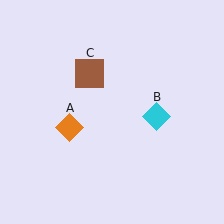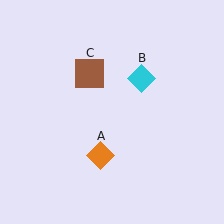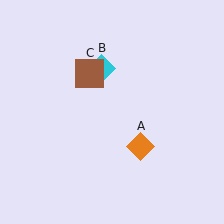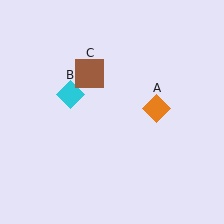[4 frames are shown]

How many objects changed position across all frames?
2 objects changed position: orange diamond (object A), cyan diamond (object B).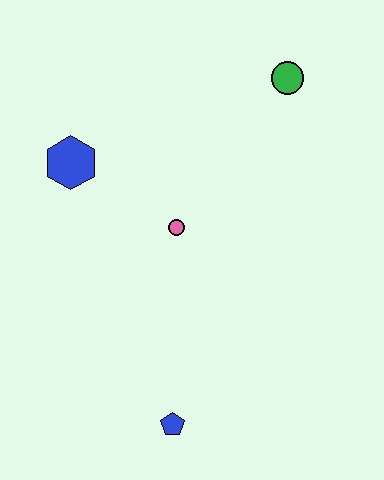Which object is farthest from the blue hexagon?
The blue pentagon is farthest from the blue hexagon.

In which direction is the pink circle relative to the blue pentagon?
The pink circle is above the blue pentagon.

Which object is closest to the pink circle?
The blue hexagon is closest to the pink circle.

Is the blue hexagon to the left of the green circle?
Yes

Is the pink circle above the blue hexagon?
No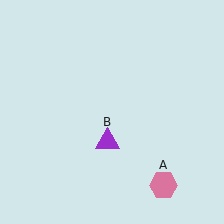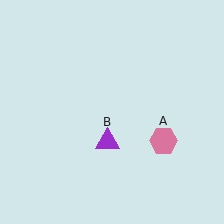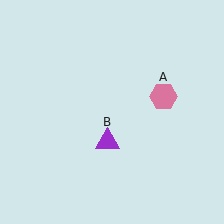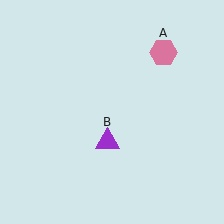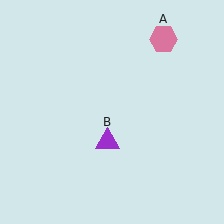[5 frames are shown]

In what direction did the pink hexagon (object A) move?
The pink hexagon (object A) moved up.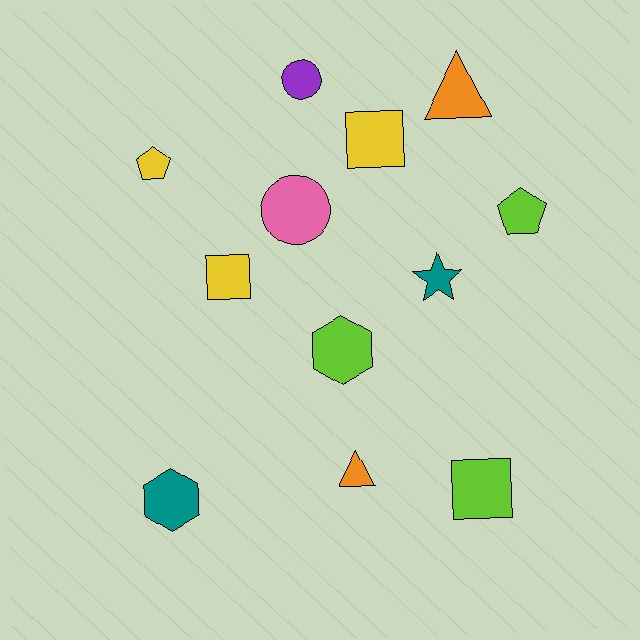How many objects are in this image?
There are 12 objects.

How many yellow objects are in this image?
There are 3 yellow objects.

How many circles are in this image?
There are 2 circles.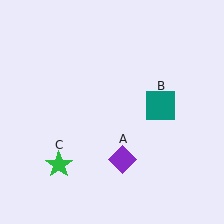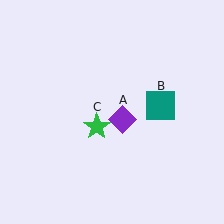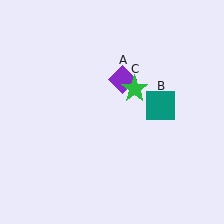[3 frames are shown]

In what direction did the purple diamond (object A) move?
The purple diamond (object A) moved up.